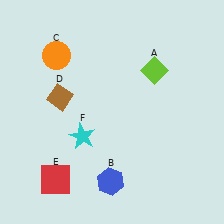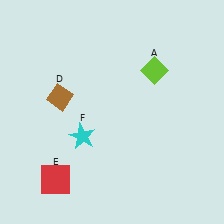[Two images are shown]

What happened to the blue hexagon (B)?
The blue hexagon (B) was removed in Image 2. It was in the bottom-left area of Image 1.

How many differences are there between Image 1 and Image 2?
There are 2 differences between the two images.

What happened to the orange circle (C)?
The orange circle (C) was removed in Image 2. It was in the top-left area of Image 1.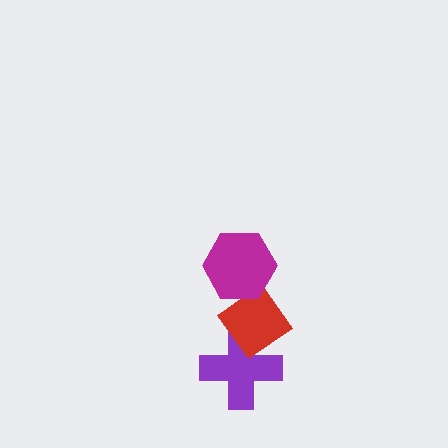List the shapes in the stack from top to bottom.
From top to bottom: the magenta hexagon, the red diamond, the purple cross.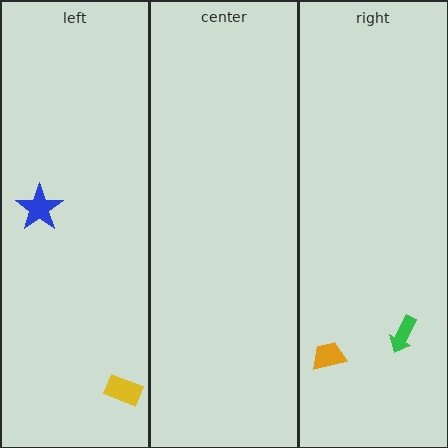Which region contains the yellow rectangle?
The left region.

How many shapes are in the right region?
2.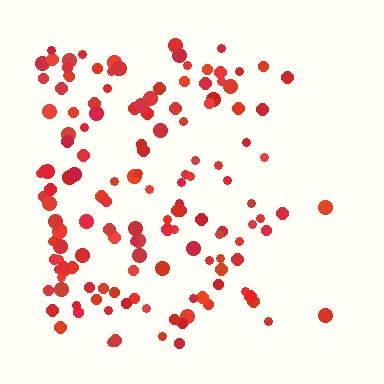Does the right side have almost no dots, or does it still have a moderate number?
Still a moderate number, just noticeably fewer than the left.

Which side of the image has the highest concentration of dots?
The left.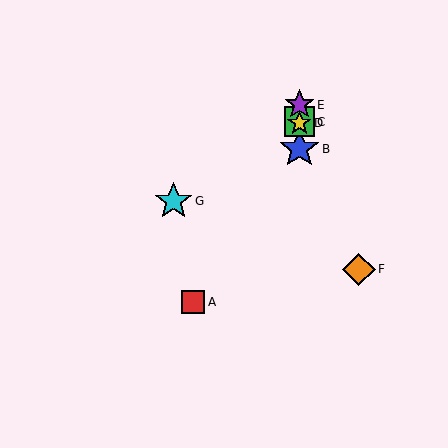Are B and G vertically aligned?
No, B is at x≈299 and G is at x≈173.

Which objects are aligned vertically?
Objects B, C, D, E are aligned vertically.